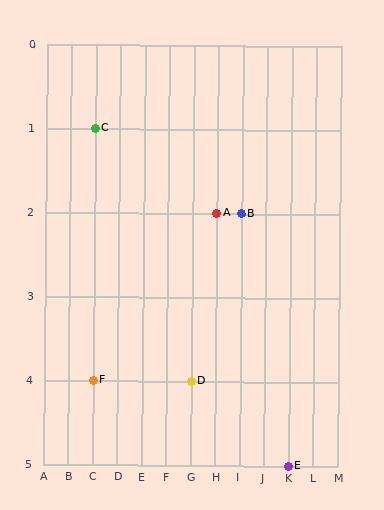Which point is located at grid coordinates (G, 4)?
Point D is at (G, 4).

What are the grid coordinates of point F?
Point F is at grid coordinates (C, 4).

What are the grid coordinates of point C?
Point C is at grid coordinates (C, 1).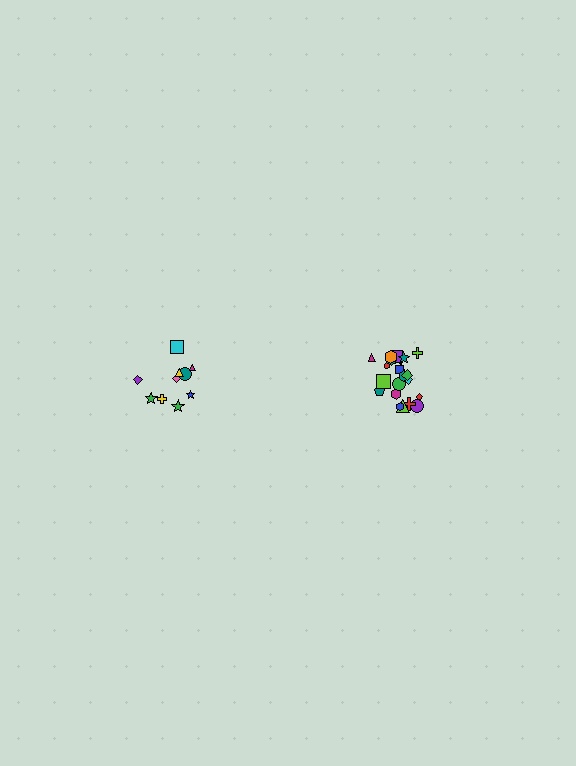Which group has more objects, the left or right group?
The right group.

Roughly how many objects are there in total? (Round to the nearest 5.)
Roughly 30 objects in total.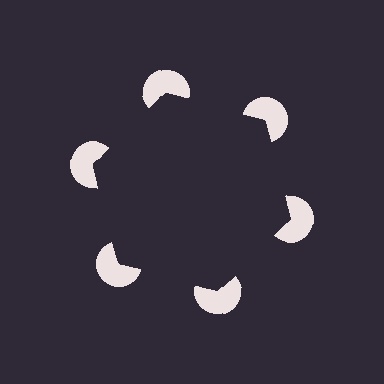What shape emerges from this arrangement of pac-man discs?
An illusory hexagon — its edges are inferred from the aligned wedge cuts in the pac-man discs, not physically drawn.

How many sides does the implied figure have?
6 sides.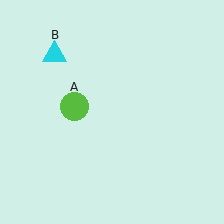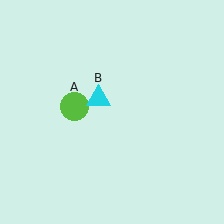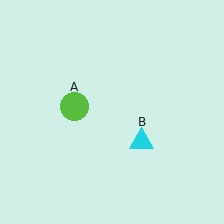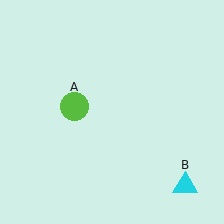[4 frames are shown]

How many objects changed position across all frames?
1 object changed position: cyan triangle (object B).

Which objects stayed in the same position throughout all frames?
Lime circle (object A) remained stationary.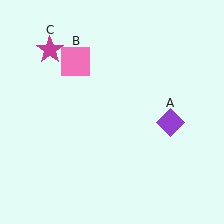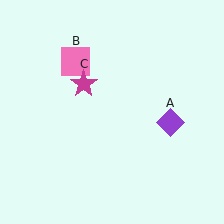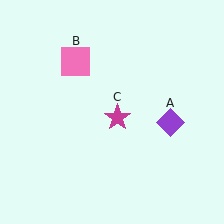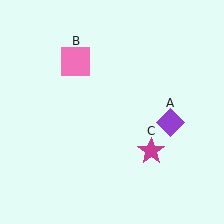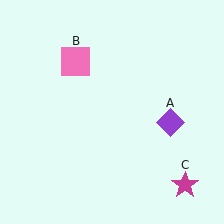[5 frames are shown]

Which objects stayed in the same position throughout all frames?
Purple diamond (object A) and pink square (object B) remained stationary.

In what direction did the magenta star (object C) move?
The magenta star (object C) moved down and to the right.